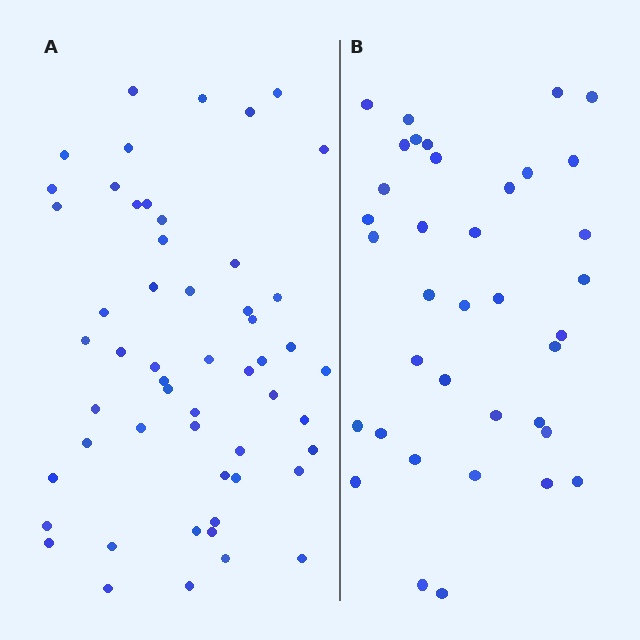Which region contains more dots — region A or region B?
Region A (the left region) has more dots.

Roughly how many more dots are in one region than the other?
Region A has approximately 15 more dots than region B.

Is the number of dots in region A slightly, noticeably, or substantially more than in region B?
Region A has substantially more. The ratio is roughly 1.5 to 1.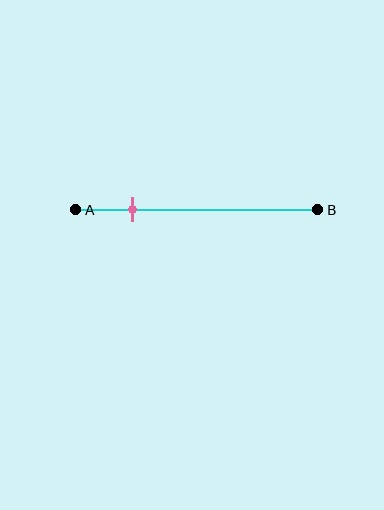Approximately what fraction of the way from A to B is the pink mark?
The pink mark is approximately 25% of the way from A to B.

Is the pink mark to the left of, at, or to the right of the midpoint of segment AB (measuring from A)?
The pink mark is to the left of the midpoint of segment AB.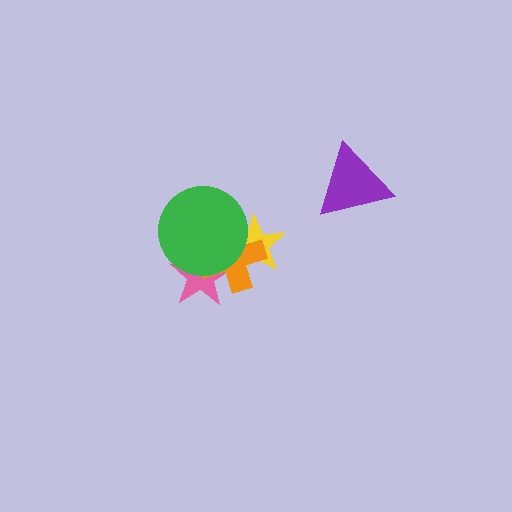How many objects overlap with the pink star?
2 objects overlap with the pink star.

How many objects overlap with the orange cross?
3 objects overlap with the orange cross.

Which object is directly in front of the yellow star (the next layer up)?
The orange cross is directly in front of the yellow star.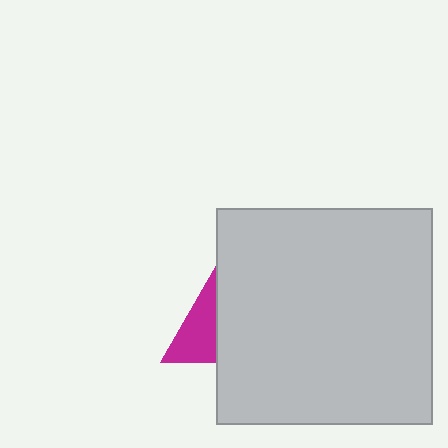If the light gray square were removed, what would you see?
You would see the complete magenta triangle.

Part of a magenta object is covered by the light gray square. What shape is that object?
It is a triangle.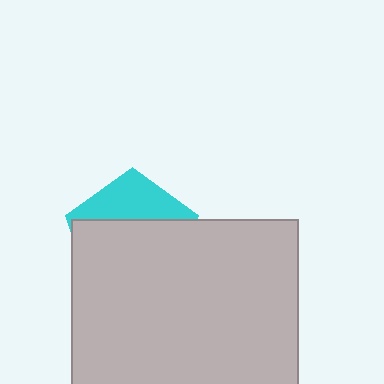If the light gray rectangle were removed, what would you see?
You would see the complete cyan pentagon.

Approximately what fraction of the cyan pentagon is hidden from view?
Roughly 67% of the cyan pentagon is hidden behind the light gray rectangle.